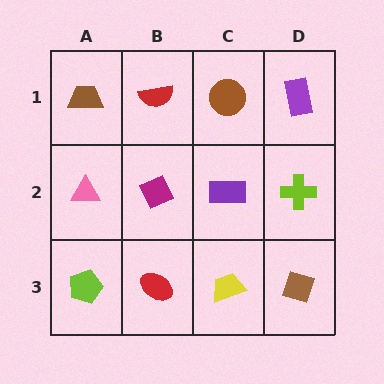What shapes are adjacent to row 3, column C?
A purple rectangle (row 2, column C), a red ellipse (row 3, column B), a brown diamond (row 3, column D).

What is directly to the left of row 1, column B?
A brown trapezoid.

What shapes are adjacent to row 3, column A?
A pink triangle (row 2, column A), a red ellipse (row 3, column B).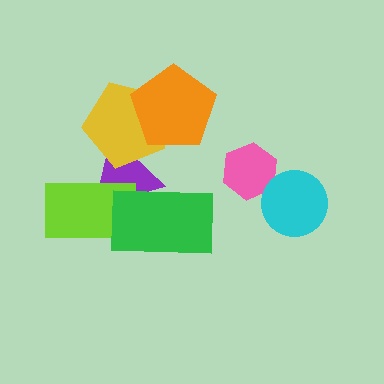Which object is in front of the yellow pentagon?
The orange pentagon is in front of the yellow pentagon.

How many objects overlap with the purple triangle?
3 objects overlap with the purple triangle.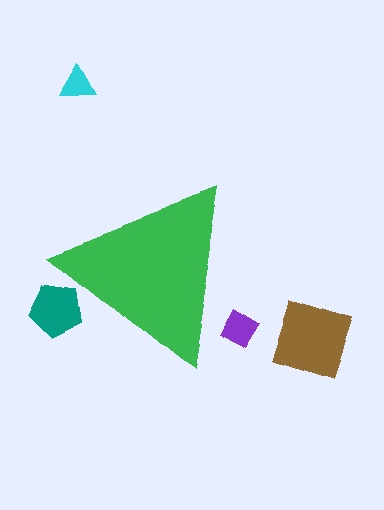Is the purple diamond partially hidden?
Yes, the purple diamond is partially hidden behind the green triangle.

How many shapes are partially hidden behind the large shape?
2 shapes are partially hidden.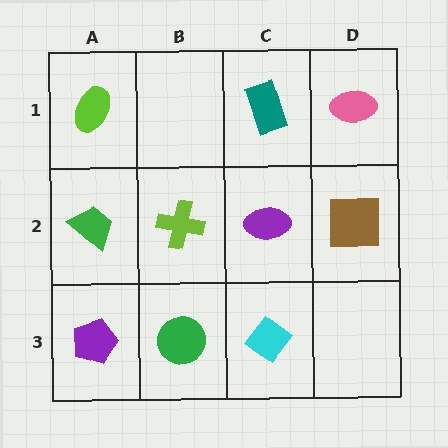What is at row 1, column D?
A pink ellipse.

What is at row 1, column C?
A teal rectangle.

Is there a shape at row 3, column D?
No, that cell is empty.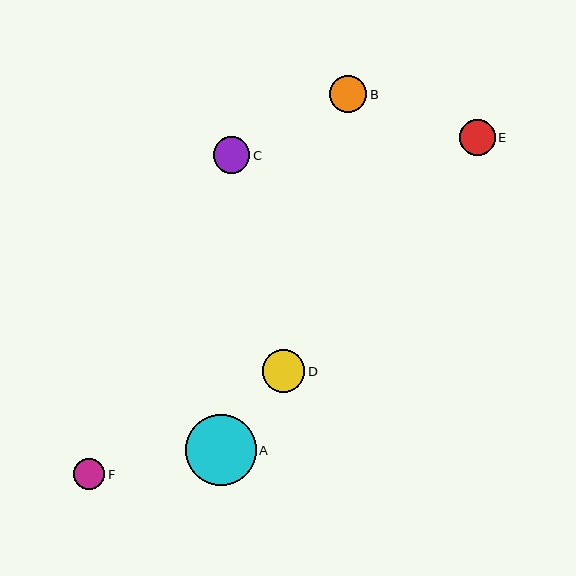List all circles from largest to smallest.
From largest to smallest: A, D, B, C, E, F.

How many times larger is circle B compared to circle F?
Circle B is approximately 1.2 times the size of circle F.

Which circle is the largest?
Circle A is the largest with a size of approximately 71 pixels.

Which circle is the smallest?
Circle F is the smallest with a size of approximately 31 pixels.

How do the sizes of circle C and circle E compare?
Circle C and circle E are approximately the same size.